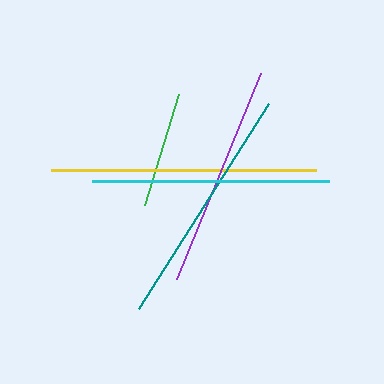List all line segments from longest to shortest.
From longest to shortest: yellow, teal, cyan, purple, green.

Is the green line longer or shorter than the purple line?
The purple line is longer than the green line.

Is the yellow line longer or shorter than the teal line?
The yellow line is longer than the teal line.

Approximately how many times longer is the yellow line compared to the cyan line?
The yellow line is approximately 1.1 times the length of the cyan line.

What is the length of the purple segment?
The purple segment is approximately 223 pixels long.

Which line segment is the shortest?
The green line is the shortest at approximately 117 pixels.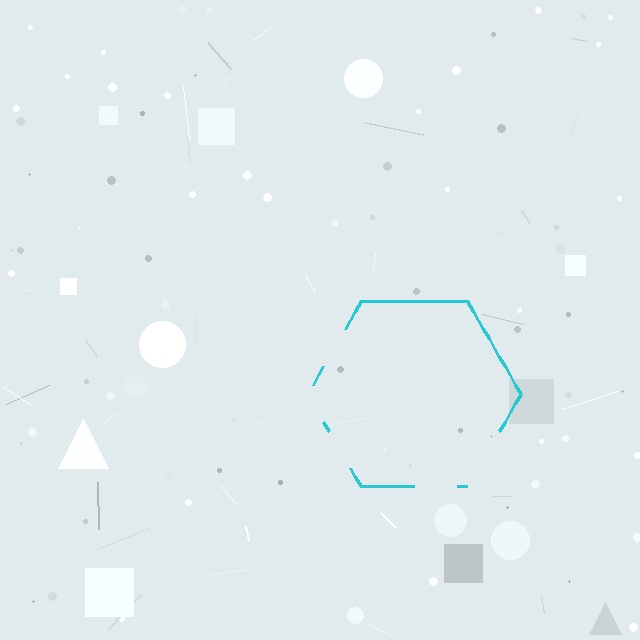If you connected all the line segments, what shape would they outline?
They would outline a hexagon.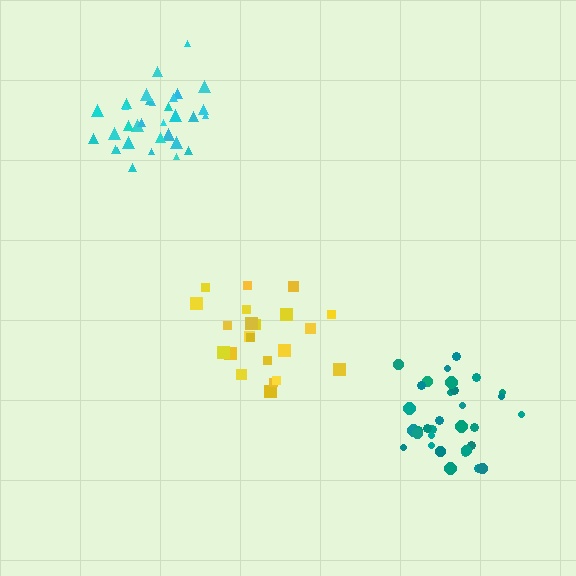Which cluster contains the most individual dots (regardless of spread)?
Teal (32).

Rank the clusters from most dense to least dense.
cyan, teal, yellow.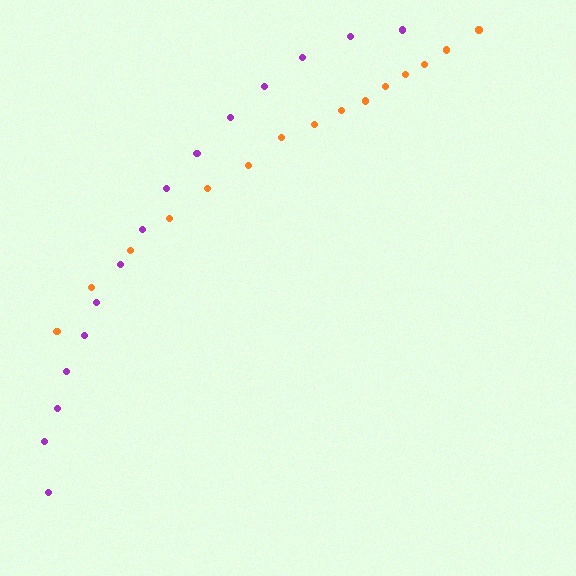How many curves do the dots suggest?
There are 2 distinct paths.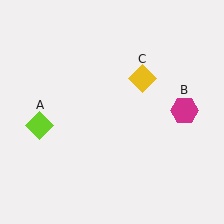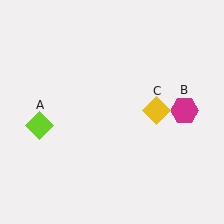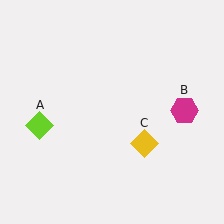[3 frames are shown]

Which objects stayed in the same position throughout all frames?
Lime diamond (object A) and magenta hexagon (object B) remained stationary.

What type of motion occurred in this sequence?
The yellow diamond (object C) rotated clockwise around the center of the scene.